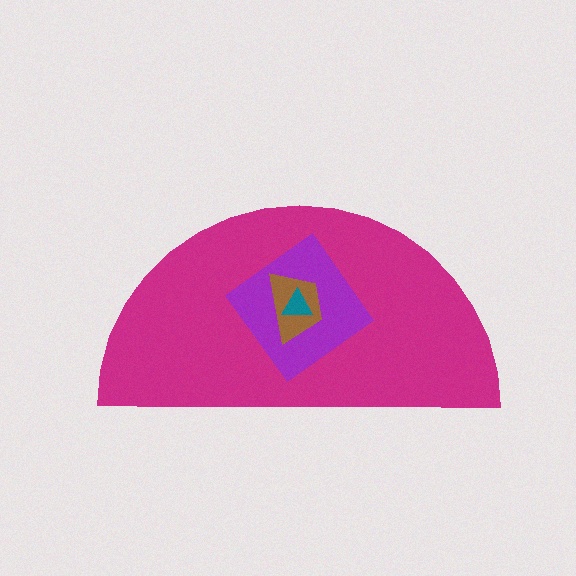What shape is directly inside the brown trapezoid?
The teal triangle.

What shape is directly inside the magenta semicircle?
The purple diamond.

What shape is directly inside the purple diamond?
The brown trapezoid.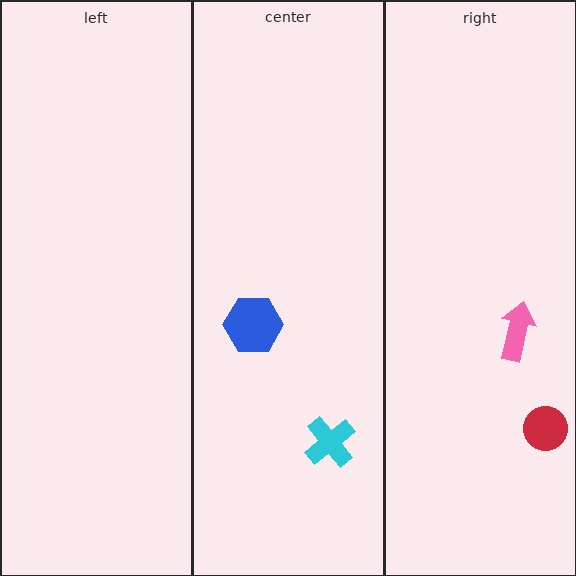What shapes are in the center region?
The cyan cross, the blue hexagon.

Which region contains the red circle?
The right region.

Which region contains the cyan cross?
The center region.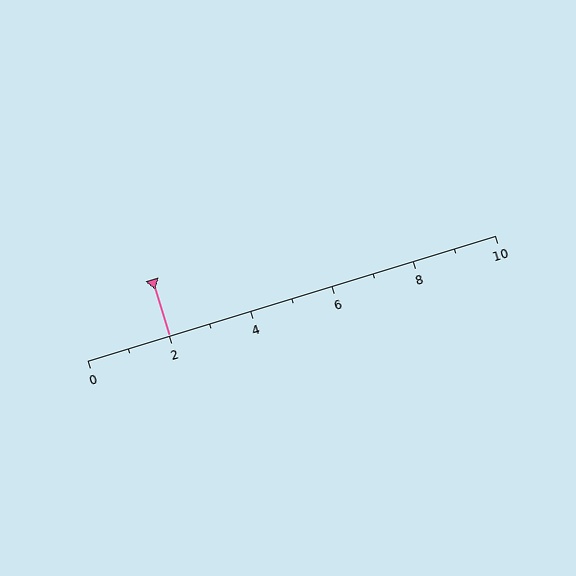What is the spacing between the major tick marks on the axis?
The major ticks are spaced 2 apart.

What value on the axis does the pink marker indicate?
The marker indicates approximately 2.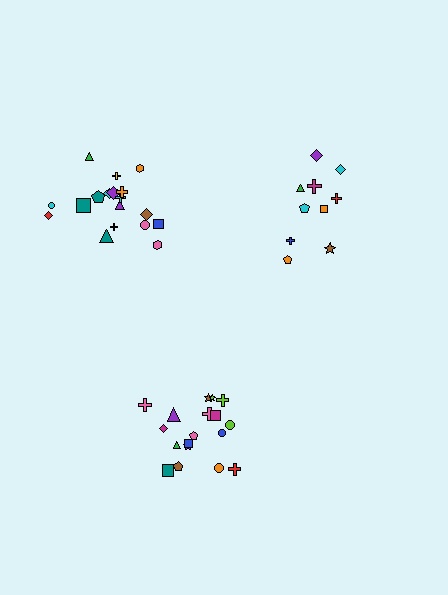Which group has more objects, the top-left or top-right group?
The top-left group.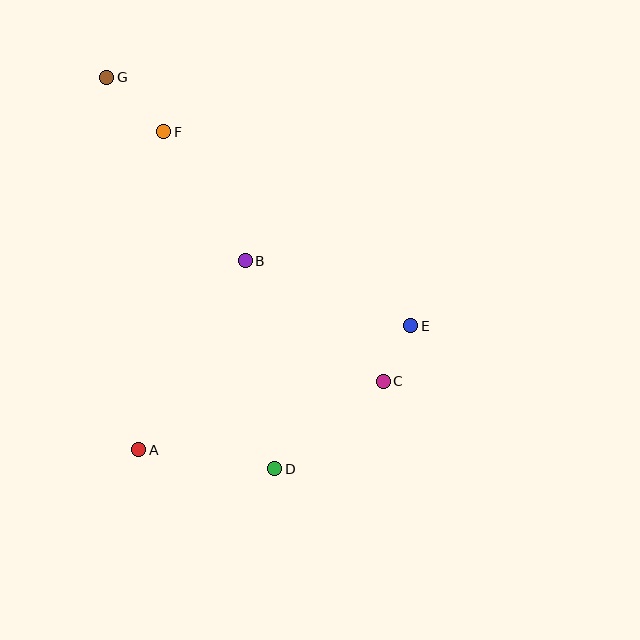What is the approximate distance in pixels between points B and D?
The distance between B and D is approximately 210 pixels.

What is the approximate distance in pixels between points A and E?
The distance between A and E is approximately 299 pixels.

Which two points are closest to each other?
Points C and E are closest to each other.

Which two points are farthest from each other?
Points D and G are farthest from each other.